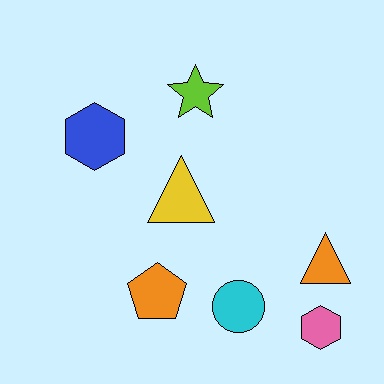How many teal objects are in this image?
There are no teal objects.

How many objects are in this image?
There are 7 objects.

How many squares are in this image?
There are no squares.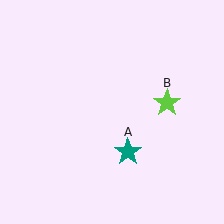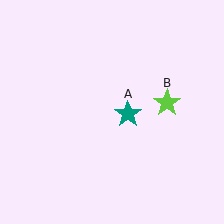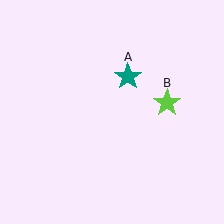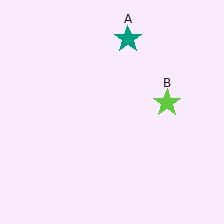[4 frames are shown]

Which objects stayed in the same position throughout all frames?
Lime star (object B) remained stationary.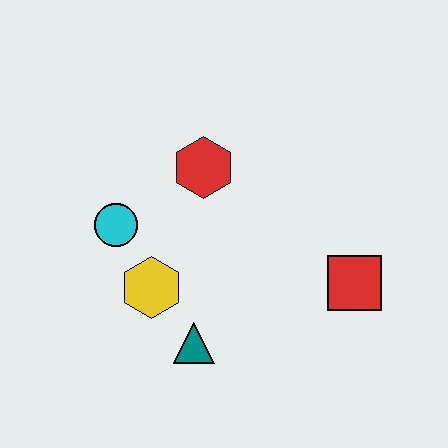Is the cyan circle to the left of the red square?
Yes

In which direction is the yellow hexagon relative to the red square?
The yellow hexagon is to the left of the red square.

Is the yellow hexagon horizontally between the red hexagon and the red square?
No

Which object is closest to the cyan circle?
The yellow hexagon is closest to the cyan circle.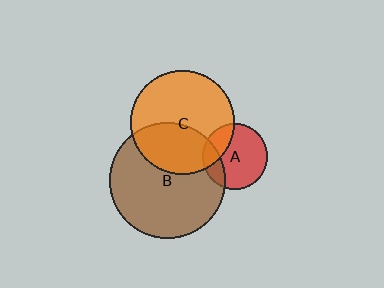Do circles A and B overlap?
Yes.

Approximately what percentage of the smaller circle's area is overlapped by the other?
Approximately 20%.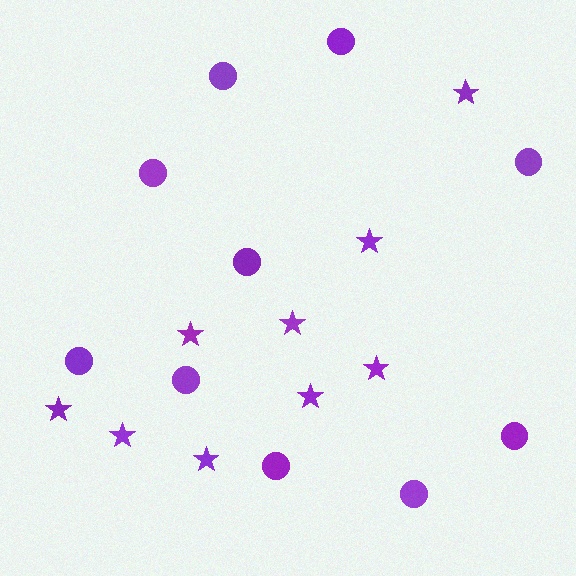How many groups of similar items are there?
There are 2 groups: one group of circles (10) and one group of stars (9).